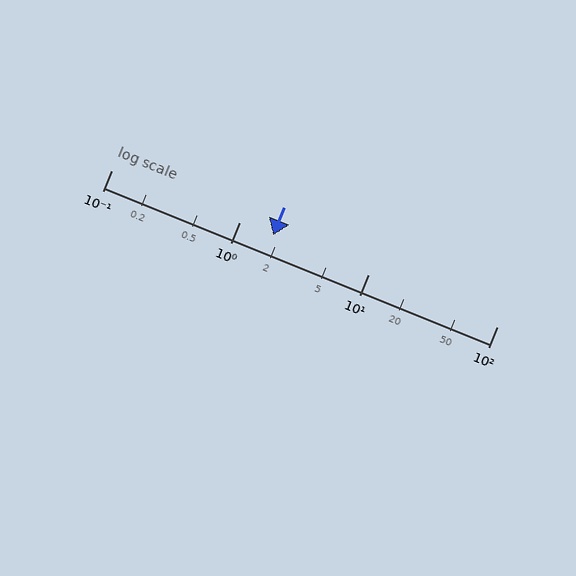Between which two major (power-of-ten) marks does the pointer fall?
The pointer is between 1 and 10.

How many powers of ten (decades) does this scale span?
The scale spans 3 decades, from 0.1 to 100.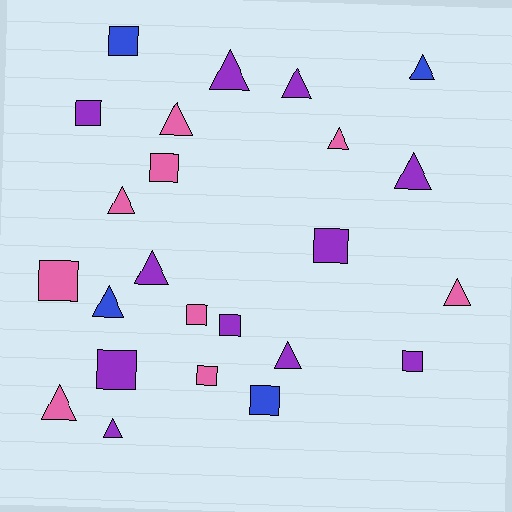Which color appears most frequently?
Purple, with 11 objects.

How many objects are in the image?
There are 24 objects.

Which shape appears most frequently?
Triangle, with 13 objects.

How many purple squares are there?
There are 5 purple squares.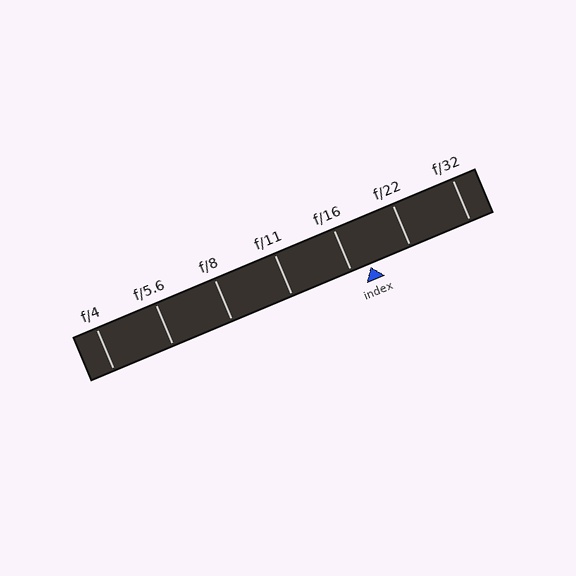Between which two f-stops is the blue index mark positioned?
The index mark is between f/16 and f/22.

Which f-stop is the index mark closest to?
The index mark is closest to f/16.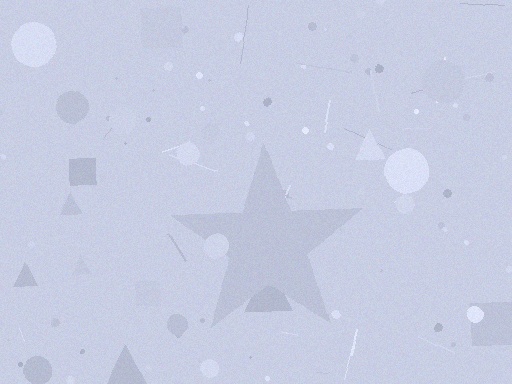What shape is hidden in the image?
A star is hidden in the image.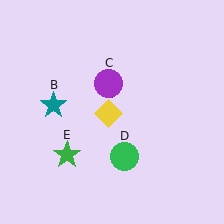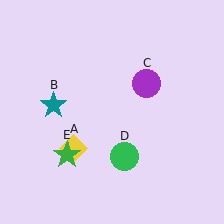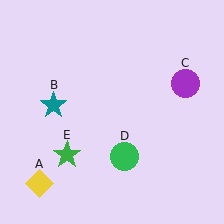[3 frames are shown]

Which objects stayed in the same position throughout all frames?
Teal star (object B) and green circle (object D) and green star (object E) remained stationary.